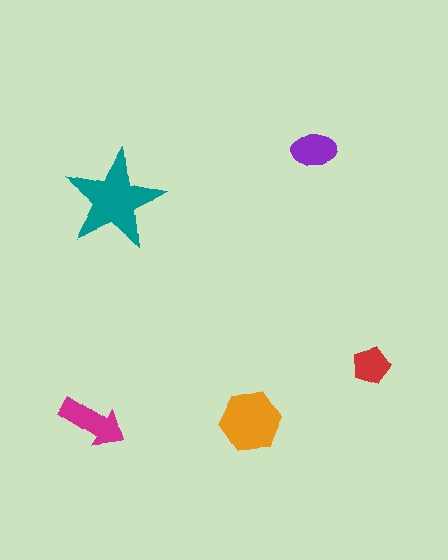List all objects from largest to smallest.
The teal star, the orange hexagon, the magenta arrow, the purple ellipse, the red pentagon.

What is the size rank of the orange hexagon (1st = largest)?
2nd.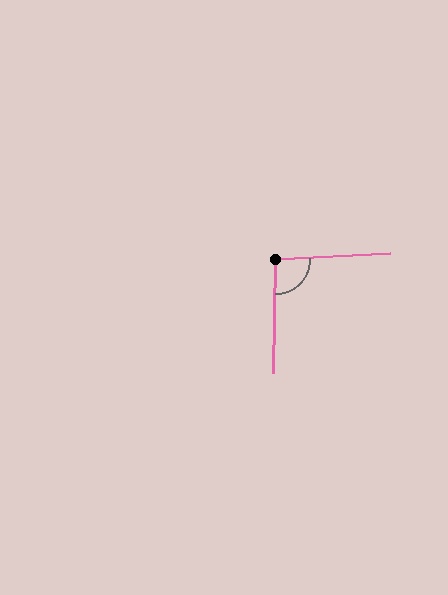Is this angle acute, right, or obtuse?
It is approximately a right angle.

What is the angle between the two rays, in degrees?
Approximately 94 degrees.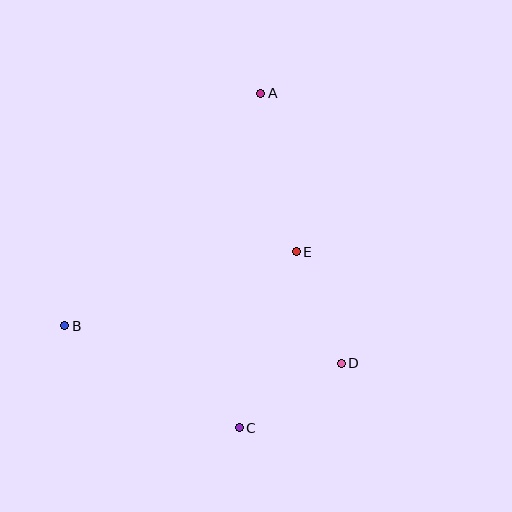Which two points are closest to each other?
Points D and E are closest to each other.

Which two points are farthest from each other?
Points A and C are farthest from each other.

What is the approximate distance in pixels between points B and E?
The distance between B and E is approximately 243 pixels.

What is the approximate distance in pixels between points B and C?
The distance between B and C is approximately 202 pixels.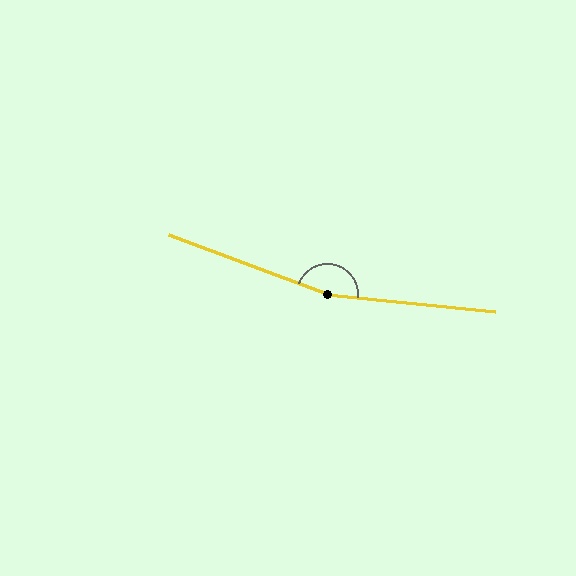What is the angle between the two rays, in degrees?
Approximately 165 degrees.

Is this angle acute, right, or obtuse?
It is obtuse.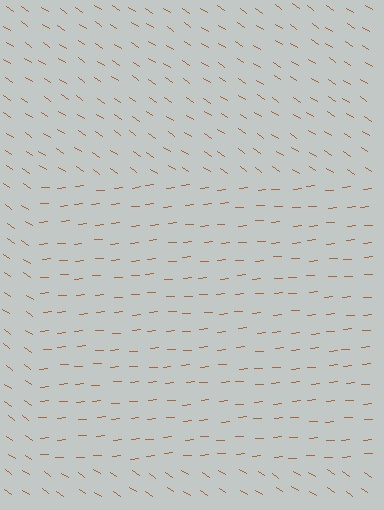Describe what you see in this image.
The image is filled with small brown line segments. A rectangle region in the image has lines oriented differently from the surrounding lines, creating a visible texture boundary.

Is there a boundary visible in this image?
Yes, there is a texture boundary formed by a change in line orientation.